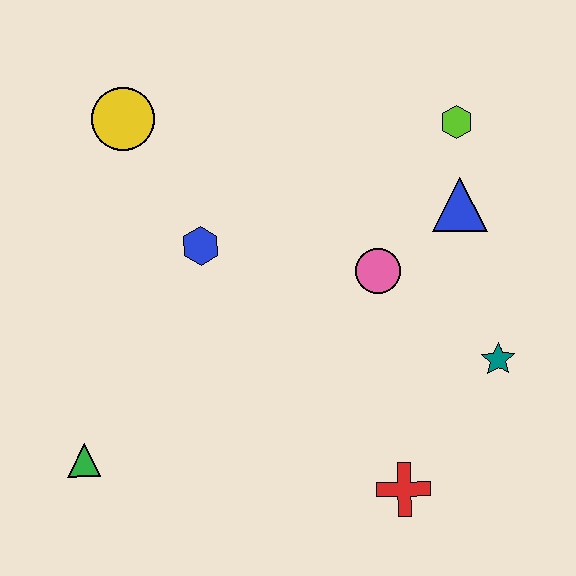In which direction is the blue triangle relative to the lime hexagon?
The blue triangle is below the lime hexagon.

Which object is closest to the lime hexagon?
The blue triangle is closest to the lime hexagon.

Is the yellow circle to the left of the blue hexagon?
Yes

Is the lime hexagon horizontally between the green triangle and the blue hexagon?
No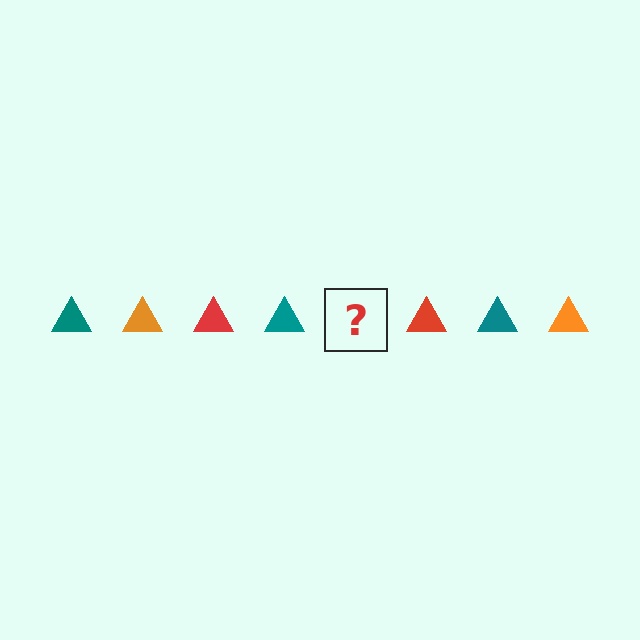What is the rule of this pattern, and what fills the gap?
The rule is that the pattern cycles through teal, orange, red triangles. The gap should be filled with an orange triangle.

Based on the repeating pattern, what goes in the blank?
The blank should be an orange triangle.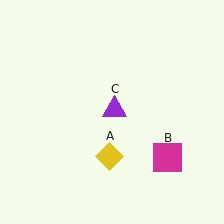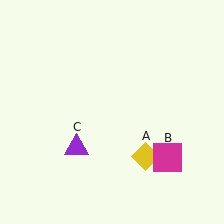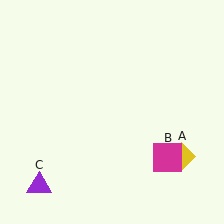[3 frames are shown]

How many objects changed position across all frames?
2 objects changed position: yellow diamond (object A), purple triangle (object C).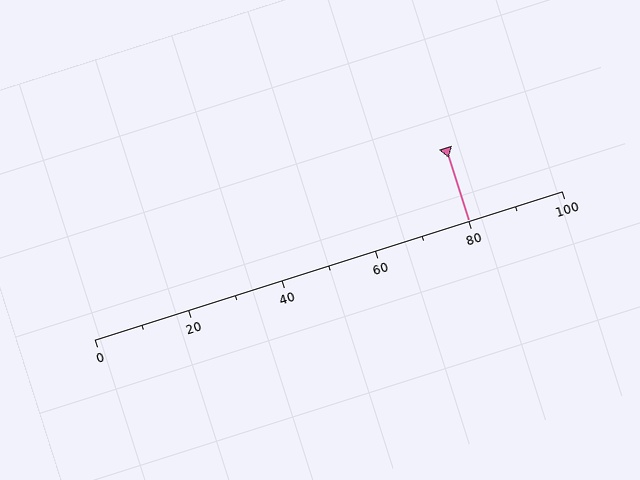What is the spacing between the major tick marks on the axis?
The major ticks are spaced 20 apart.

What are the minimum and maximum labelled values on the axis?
The axis runs from 0 to 100.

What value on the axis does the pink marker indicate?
The marker indicates approximately 80.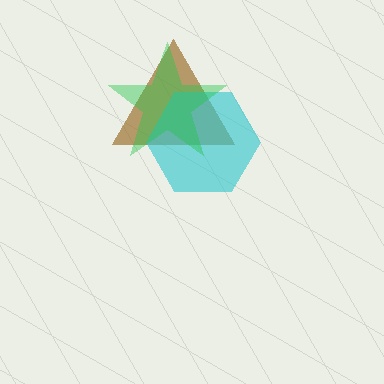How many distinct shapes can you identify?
There are 3 distinct shapes: a brown triangle, a cyan hexagon, a green star.